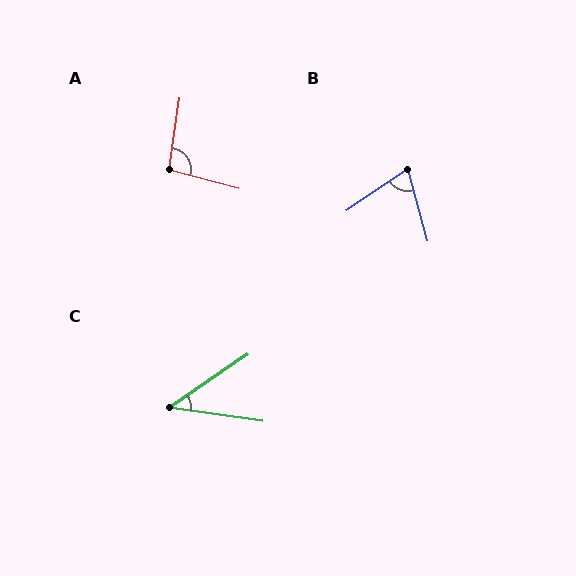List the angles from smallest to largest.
C (42°), B (71°), A (97°).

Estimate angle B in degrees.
Approximately 71 degrees.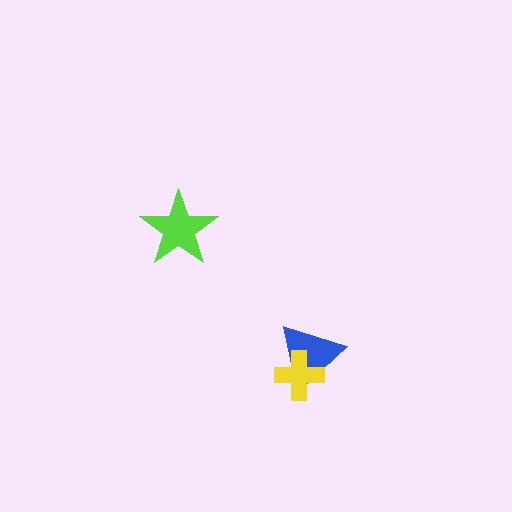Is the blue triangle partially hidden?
Yes, it is partially covered by another shape.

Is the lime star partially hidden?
No, no other shape covers it.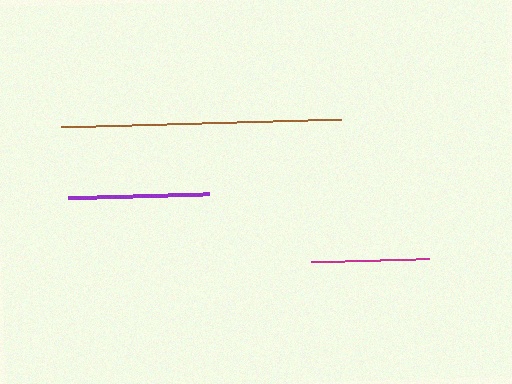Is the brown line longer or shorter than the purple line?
The brown line is longer than the purple line.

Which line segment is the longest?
The brown line is the longest at approximately 280 pixels.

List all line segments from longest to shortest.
From longest to shortest: brown, purple, magenta.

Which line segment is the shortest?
The magenta line is the shortest at approximately 118 pixels.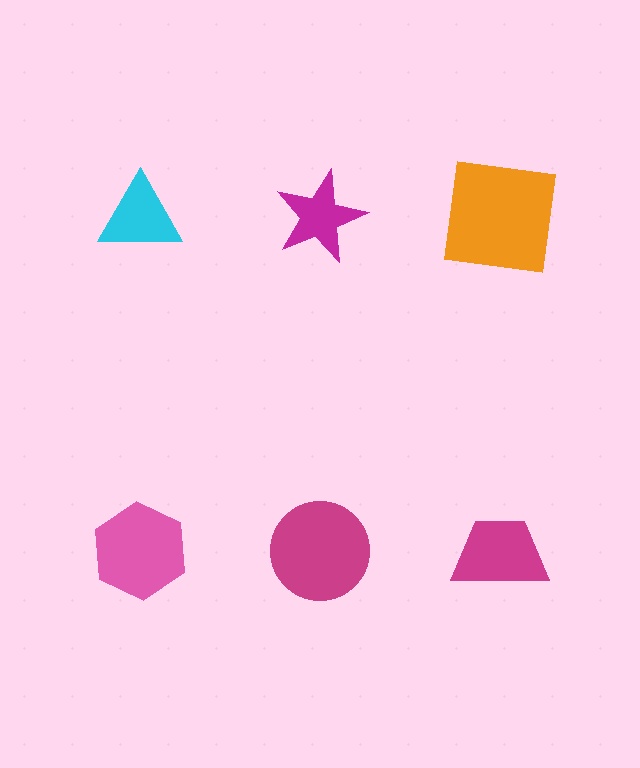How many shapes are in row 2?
3 shapes.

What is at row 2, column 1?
A pink hexagon.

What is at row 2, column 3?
A magenta trapezoid.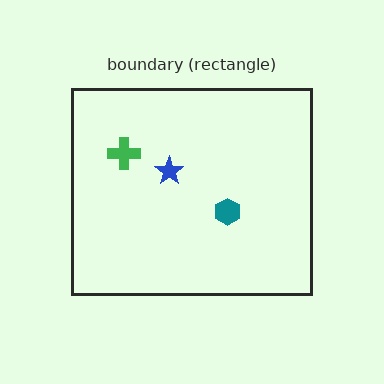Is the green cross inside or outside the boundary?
Inside.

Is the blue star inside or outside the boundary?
Inside.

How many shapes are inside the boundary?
3 inside, 0 outside.